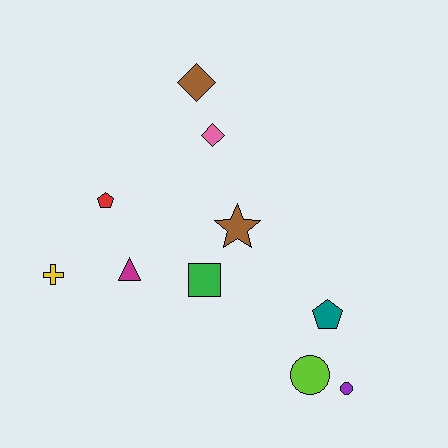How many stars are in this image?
There is 1 star.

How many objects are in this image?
There are 10 objects.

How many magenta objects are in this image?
There is 1 magenta object.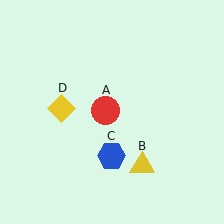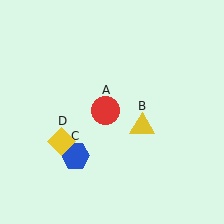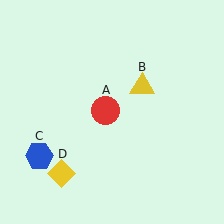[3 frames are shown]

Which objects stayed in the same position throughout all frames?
Red circle (object A) remained stationary.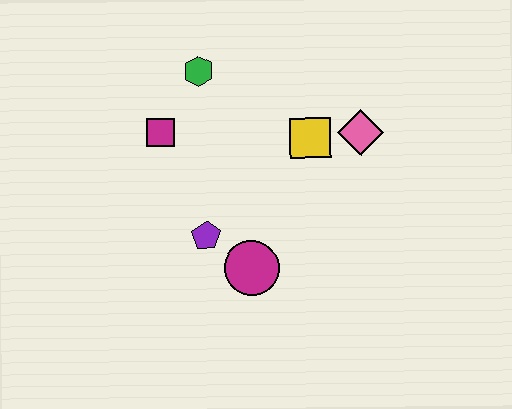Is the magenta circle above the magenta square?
No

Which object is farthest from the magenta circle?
The green hexagon is farthest from the magenta circle.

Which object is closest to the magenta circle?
The purple pentagon is closest to the magenta circle.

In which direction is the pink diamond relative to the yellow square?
The pink diamond is to the right of the yellow square.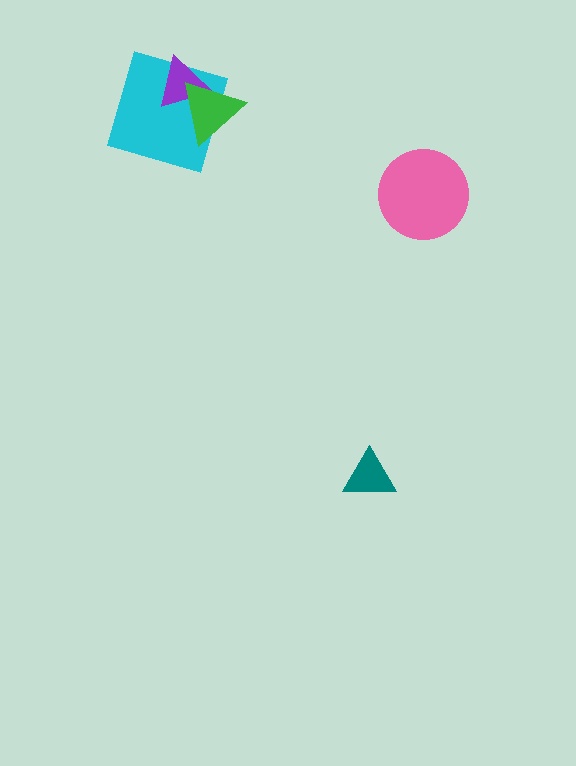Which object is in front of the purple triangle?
The green triangle is in front of the purple triangle.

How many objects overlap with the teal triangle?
0 objects overlap with the teal triangle.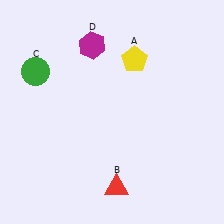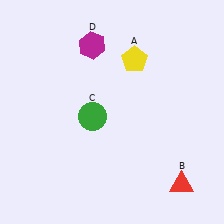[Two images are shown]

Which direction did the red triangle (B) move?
The red triangle (B) moved right.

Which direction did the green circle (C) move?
The green circle (C) moved right.